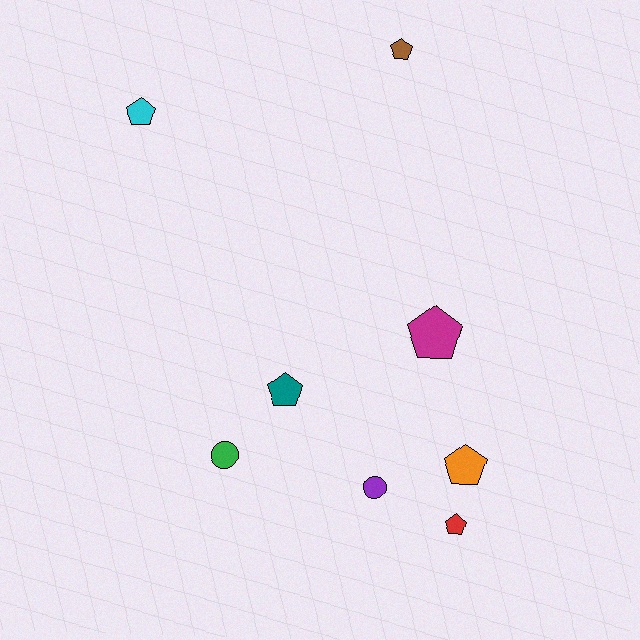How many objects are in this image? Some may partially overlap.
There are 8 objects.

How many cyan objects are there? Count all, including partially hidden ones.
There is 1 cyan object.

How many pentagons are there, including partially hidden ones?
There are 6 pentagons.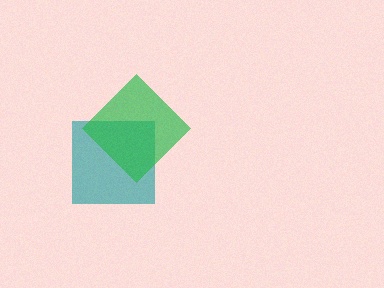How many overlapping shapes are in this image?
There are 2 overlapping shapes in the image.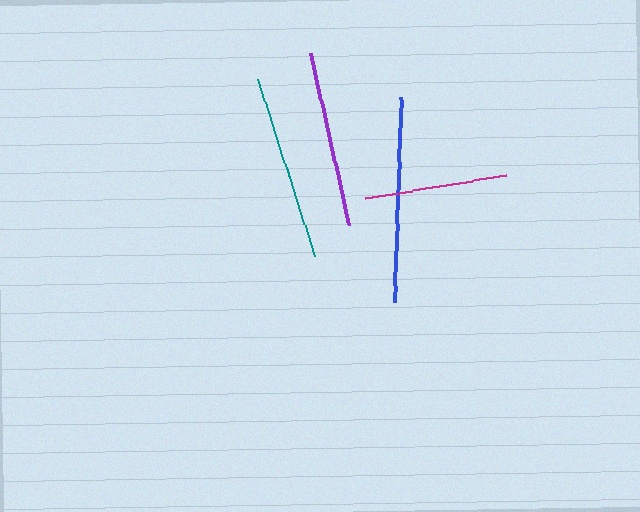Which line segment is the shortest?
The magenta line is the shortest at approximately 142 pixels.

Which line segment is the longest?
The blue line is the longest at approximately 205 pixels.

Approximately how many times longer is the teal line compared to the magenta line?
The teal line is approximately 1.3 times the length of the magenta line.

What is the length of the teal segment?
The teal segment is approximately 185 pixels long.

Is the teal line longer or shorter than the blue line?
The blue line is longer than the teal line.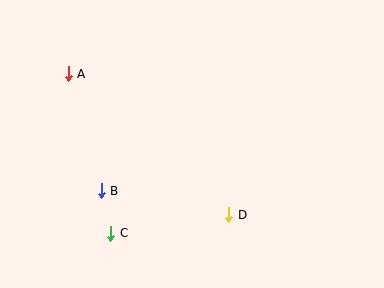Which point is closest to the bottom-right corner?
Point D is closest to the bottom-right corner.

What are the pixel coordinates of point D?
Point D is at (229, 215).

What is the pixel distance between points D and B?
The distance between D and B is 130 pixels.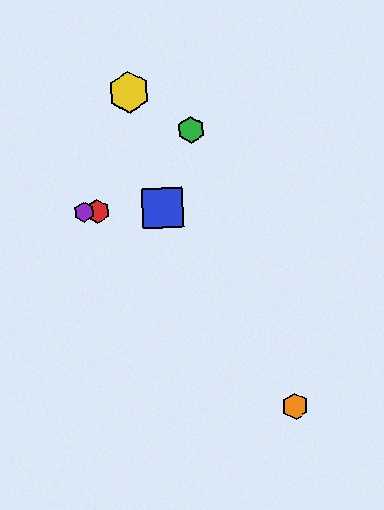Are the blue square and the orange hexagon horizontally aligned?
No, the blue square is at y≈208 and the orange hexagon is at y≈406.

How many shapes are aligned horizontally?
3 shapes (the red hexagon, the blue square, the purple hexagon) are aligned horizontally.